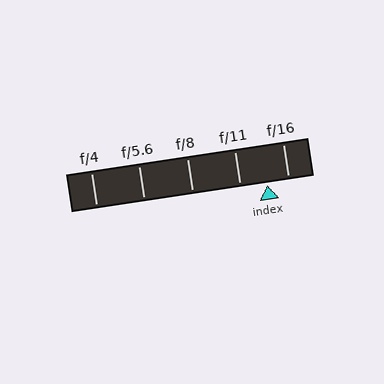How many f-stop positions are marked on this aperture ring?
There are 5 f-stop positions marked.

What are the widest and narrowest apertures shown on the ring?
The widest aperture shown is f/4 and the narrowest is f/16.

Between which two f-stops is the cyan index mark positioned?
The index mark is between f/11 and f/16.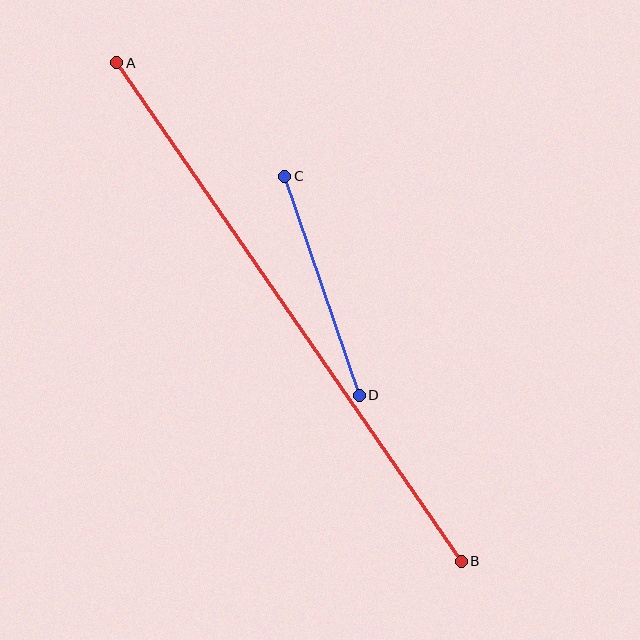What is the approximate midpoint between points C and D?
The midpoint is at approximately (322, 286) pixels.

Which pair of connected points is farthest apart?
Points A and B are farthest apart.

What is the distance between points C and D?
The distance is approximately 231 pixels.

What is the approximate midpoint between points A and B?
The midpoint is at approximately (289, 312) pixels.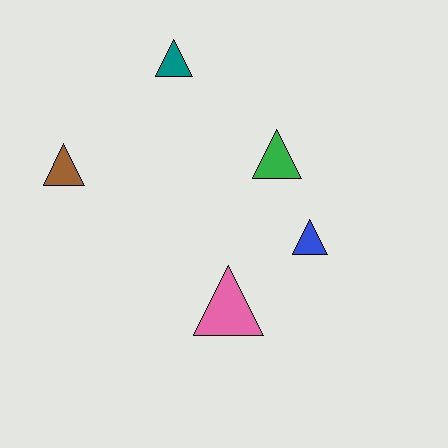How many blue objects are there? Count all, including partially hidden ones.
There is 1 blue object.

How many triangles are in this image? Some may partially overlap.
There are 5 triangles.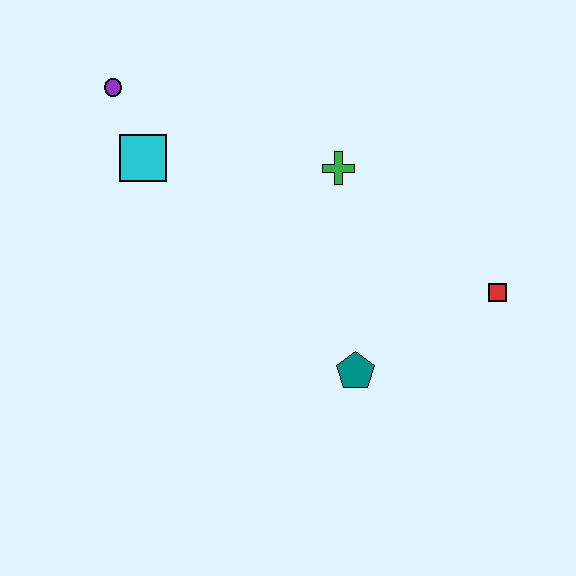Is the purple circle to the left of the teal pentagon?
Yes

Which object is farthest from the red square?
The purple circle is farthest from the red square.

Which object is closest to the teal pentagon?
The red square is closest to the teal pentagon.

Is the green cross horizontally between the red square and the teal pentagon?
No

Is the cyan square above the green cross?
Yes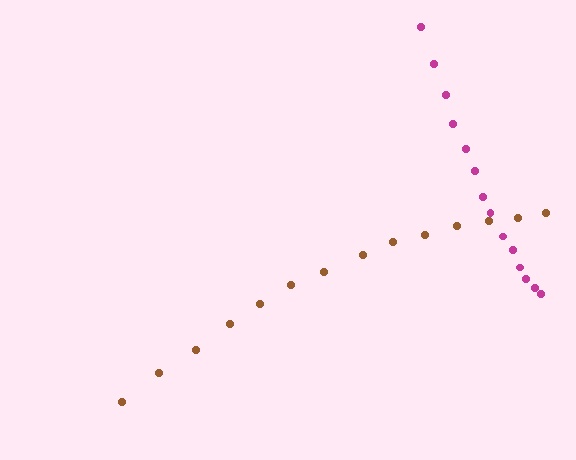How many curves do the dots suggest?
There are 2 distinct paths.